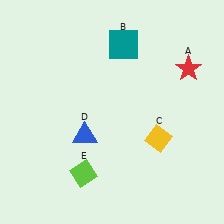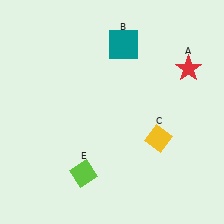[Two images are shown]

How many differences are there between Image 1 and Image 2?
There is 1 difference between the two images.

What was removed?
The blue triangle (D) was removed in Image 2.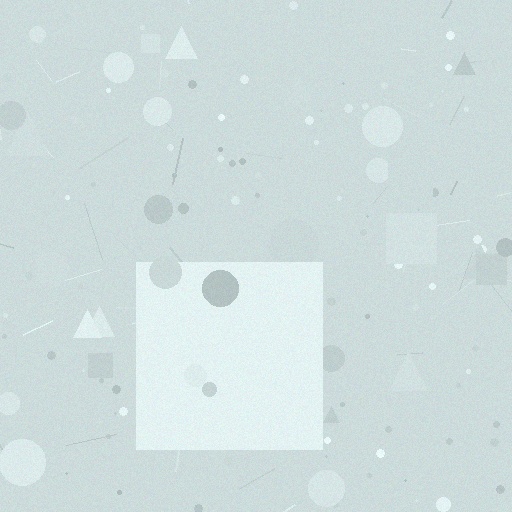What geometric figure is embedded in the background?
A square is embedded in the background.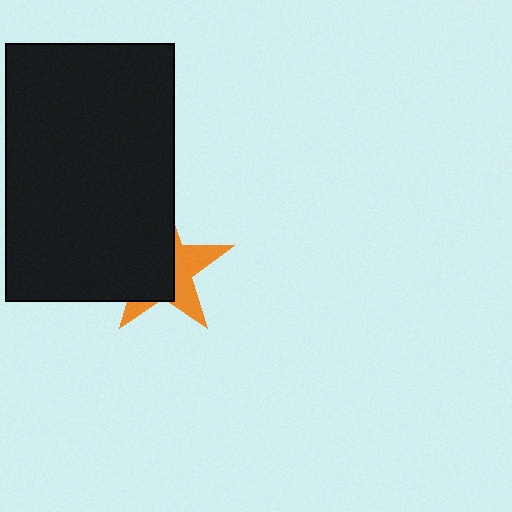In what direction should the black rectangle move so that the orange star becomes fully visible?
The black rectangle should move left. That is the shortest direction to clear the overlap and leave the orange star fully visible.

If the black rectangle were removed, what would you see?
You would see the complete orange star.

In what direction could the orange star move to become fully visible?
The orange star could move right. That would shift it out from behind the black rectangle entirely.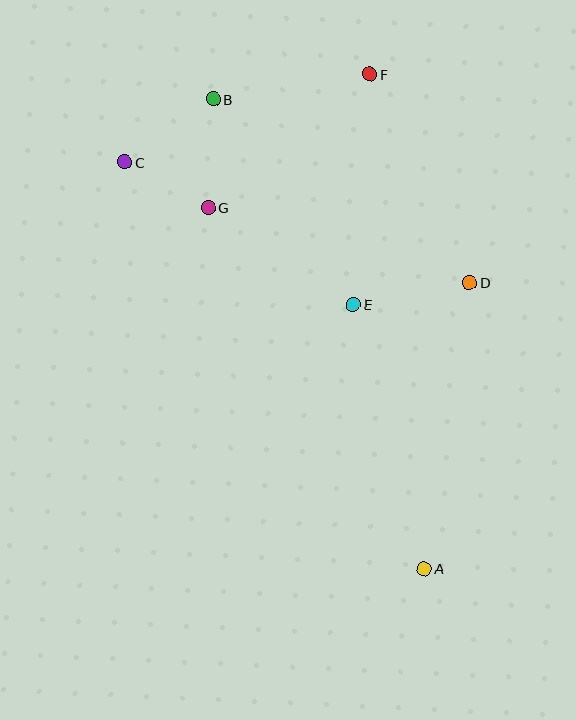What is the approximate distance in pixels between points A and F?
The distance between A and F is approximately 497 pixels.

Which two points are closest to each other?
Points C and G are closest to each other.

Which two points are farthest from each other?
Points A and B are farthest from each other.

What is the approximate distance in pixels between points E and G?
The distance between E and G is approximately 174 pixels.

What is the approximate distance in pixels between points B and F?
The distance between B and F is approximately 159 pixels.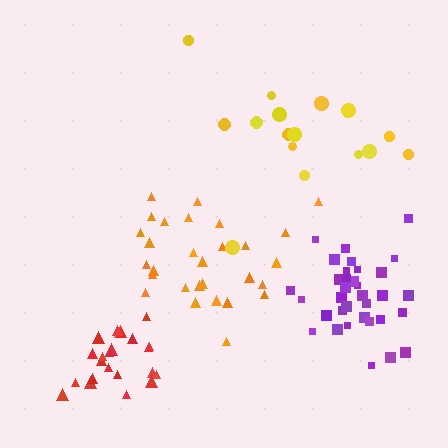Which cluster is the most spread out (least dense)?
Yellow.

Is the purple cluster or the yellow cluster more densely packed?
Purple.